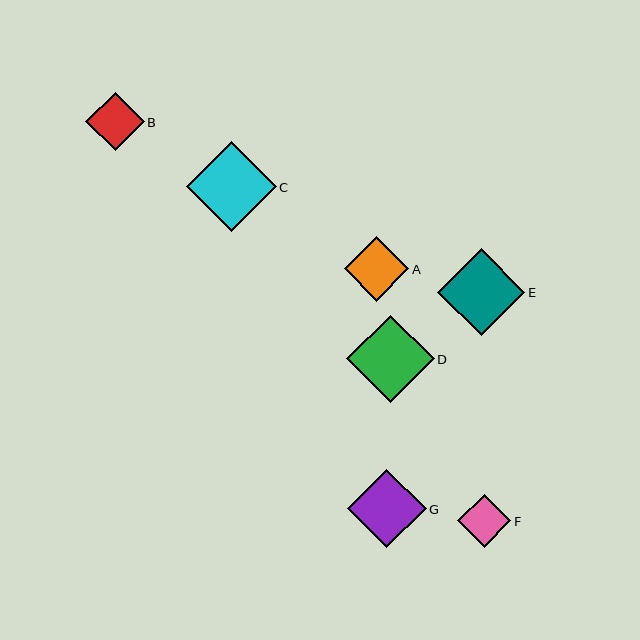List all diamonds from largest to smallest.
From largest to smallest: C, D, E, G, A, B, F.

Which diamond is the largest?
Diamond C is the largest with a size of approximately 89 pixels.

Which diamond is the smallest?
Diamond F is the smallest with a size of approximately 53 pixels.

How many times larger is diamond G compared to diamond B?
Diamond G is approximately 1.3 times the size of diamond B.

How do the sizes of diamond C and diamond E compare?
Diamond C and diamond E are approximately the same size.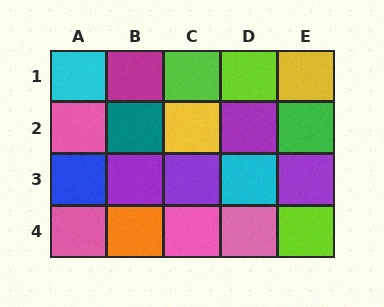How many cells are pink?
4 cells are pink.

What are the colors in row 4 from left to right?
Pink, orange, pink, pink, lime.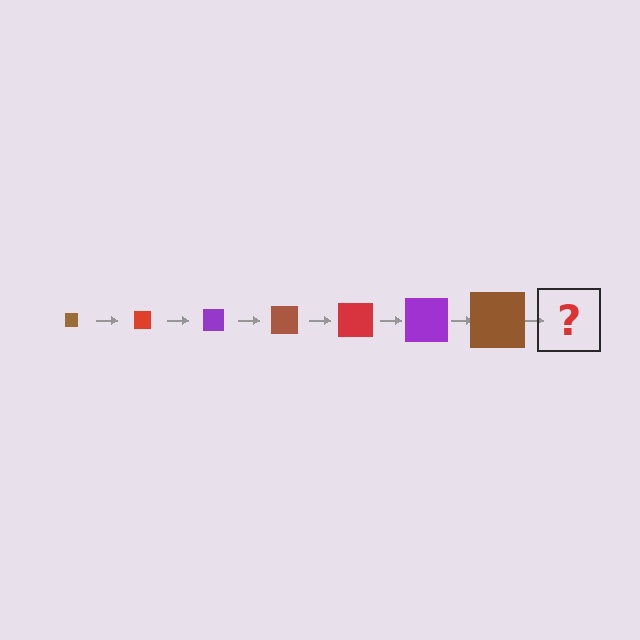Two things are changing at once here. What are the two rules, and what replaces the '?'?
The two rules are that the square grows larger each step and the color cycles through brown, red, and purple. The '?' should be a red square, larger than the previous one.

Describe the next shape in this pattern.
It should be a red square, larger than the previous one.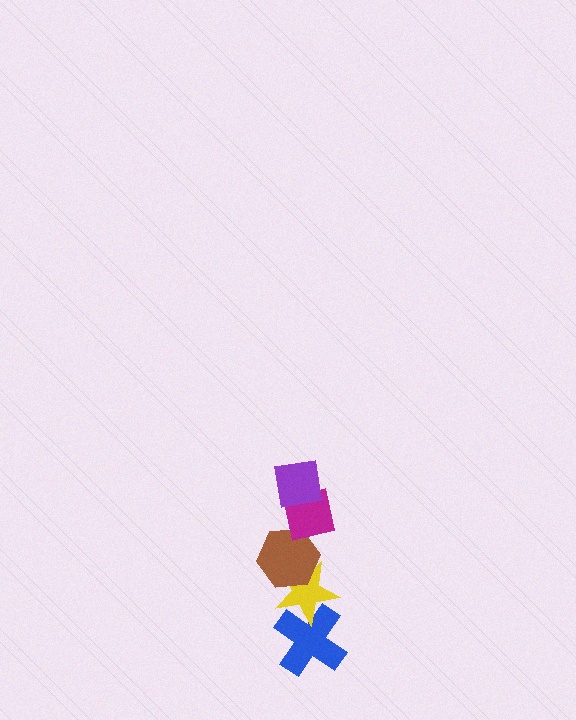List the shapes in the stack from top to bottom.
From top to bottom: the purple square, the magenta square, the brown hexagon, the yellow star, the blue cross.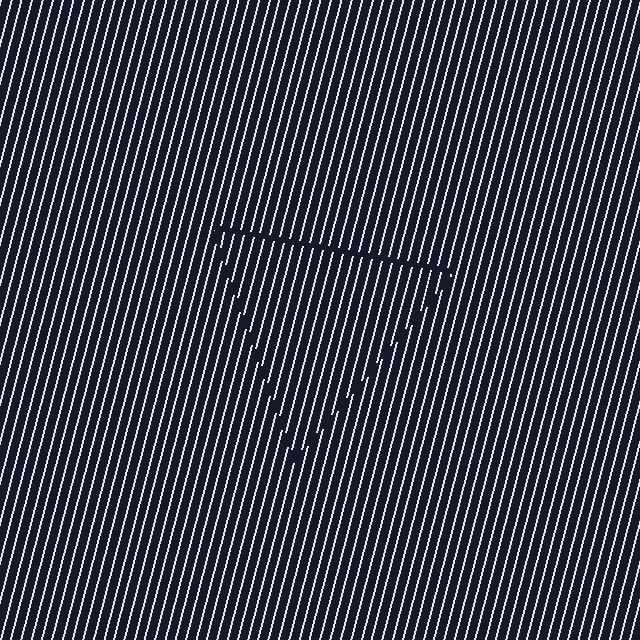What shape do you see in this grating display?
An illusory triangle. The interior of the shape contains the same grating, shifted by half a period — the contour is defined by the phase discontinuity where line-ends from the inner and outer gratings abut.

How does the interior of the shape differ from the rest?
The interior of the shape contains the same grating, shifted by half a period — the contour is defined by the phase discontinuity where line-ends from the inner and outer gratings abut.